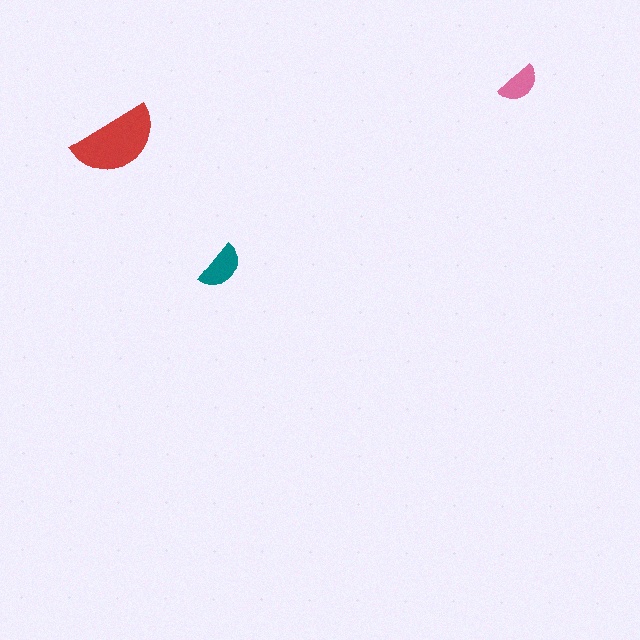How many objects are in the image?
There are 3 objects in the image.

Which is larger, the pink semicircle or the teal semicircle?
The teal one.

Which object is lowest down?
The teal semicircle is bottommost.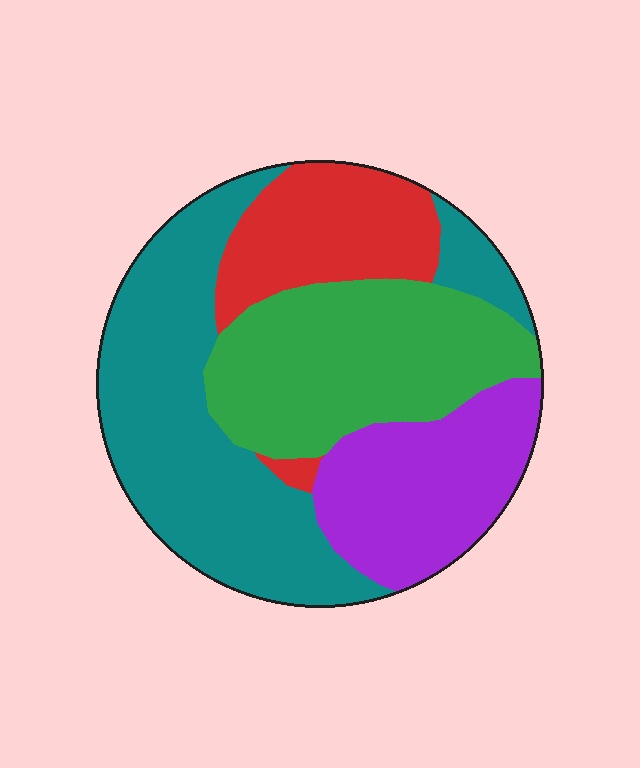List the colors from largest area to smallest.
From largest to smallest: teal, green, purple, red.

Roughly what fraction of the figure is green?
Green covers around 25% of the figure.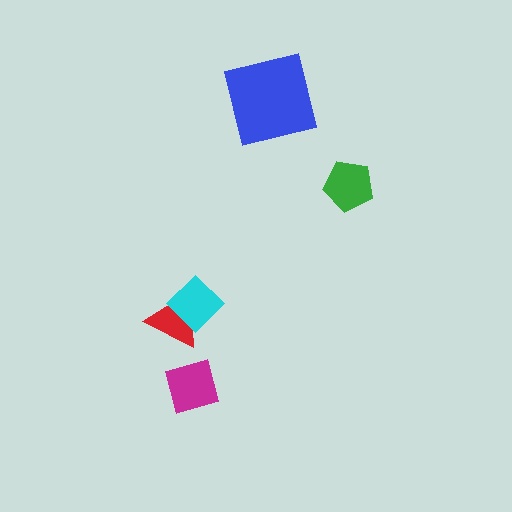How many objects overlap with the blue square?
0 objects overlap with the blue square.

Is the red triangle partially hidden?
Yes, it is partially covered by another shape.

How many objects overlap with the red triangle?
1 object overlaps with the red triangle.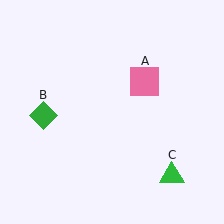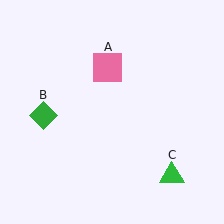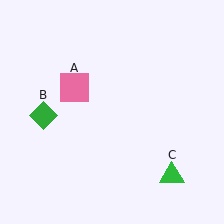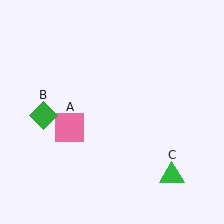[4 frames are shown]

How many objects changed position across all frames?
1 object changed position: pink square (object A).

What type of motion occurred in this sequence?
The pink square (object A) rotated counterclockwise around the center of the scene.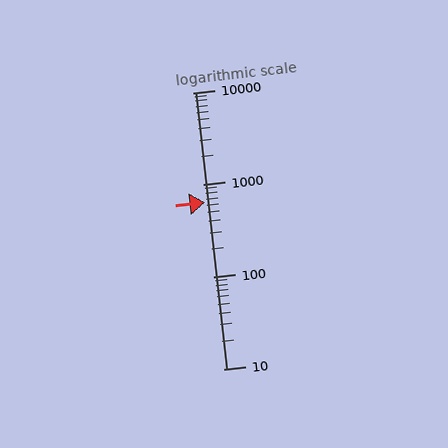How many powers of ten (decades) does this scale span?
The scale spans 3 decades, from 10 to 10000.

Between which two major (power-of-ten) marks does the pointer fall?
The pointer is between 100 and 1000.